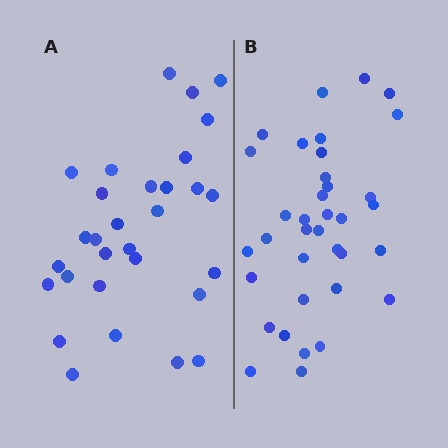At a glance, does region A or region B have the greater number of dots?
Region B (the right region) has more dots.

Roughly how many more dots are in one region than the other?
Region B has about 6 more dots than region A.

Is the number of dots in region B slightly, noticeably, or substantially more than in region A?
Region B has only slightly more — the two regions are fairly close. The ratio is roughly 1.2 to 1.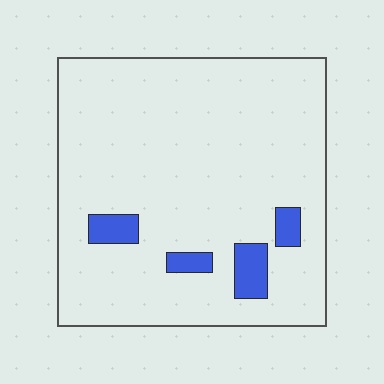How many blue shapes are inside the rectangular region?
4.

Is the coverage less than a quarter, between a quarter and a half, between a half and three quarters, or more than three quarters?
Less than a quarter.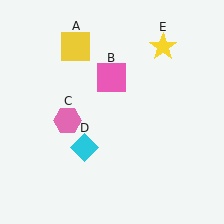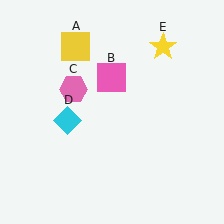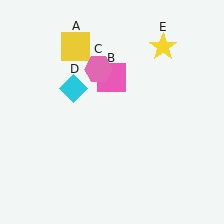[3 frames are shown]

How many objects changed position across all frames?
2 objects changed position: pink hexagon (object C), cyan diamond (object D).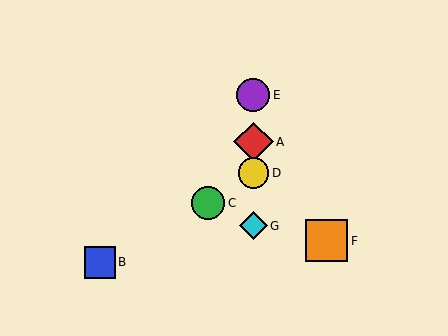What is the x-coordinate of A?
Object A is at x≈253.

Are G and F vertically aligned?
No, G is at x≈253 and F is at x≈327.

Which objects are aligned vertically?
Objects A, D, E, G are aligned vertically.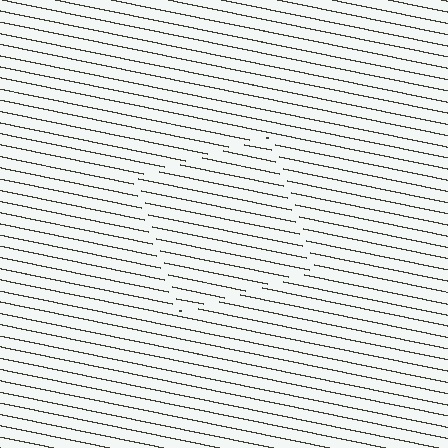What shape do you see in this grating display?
An illusory square. The interior of the shape contains the same grating, shifted by half a period — the contour is defined by the phase discontinuity where line-ends from the inner and outer gratings abut.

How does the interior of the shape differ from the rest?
The interior of the shape contains the same grating, shifted by half a period — the contour is defined by the phase discontinuity where line-ends from the inner and outer gratings abut.